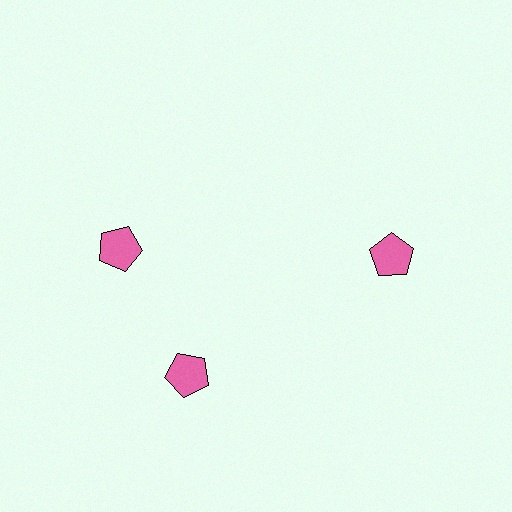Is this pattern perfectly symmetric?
No. The 3 pink pentagons are arranged in a ring, but one element near the 11 o'clock position is rotated out of alignment along the ring, breaking the 3-fold rotational symmetry.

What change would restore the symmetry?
The symmetry would be restored by rotating it back into even spacing with its neighbors so that all 3 pentagons sit at equal angles and equal distance from the center.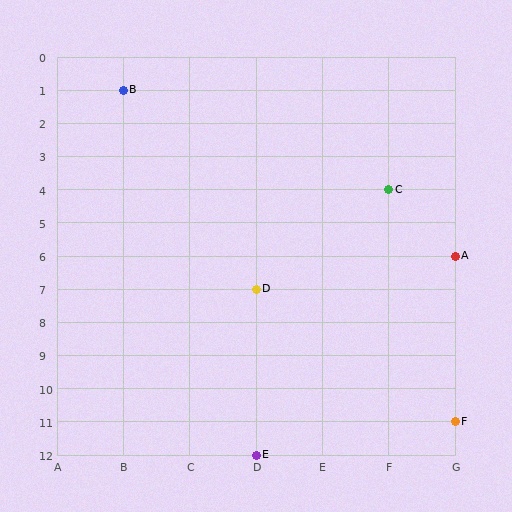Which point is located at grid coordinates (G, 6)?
Point A is at (G, 6).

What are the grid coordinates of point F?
Point F is at grid coordinates (G, 11).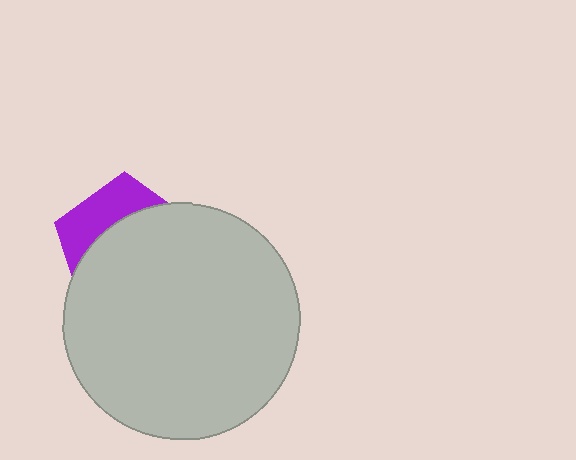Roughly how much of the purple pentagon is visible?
A small part of it is visible (roughly 31%).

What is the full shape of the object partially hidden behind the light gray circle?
The partially hidden object is a purple pentagon.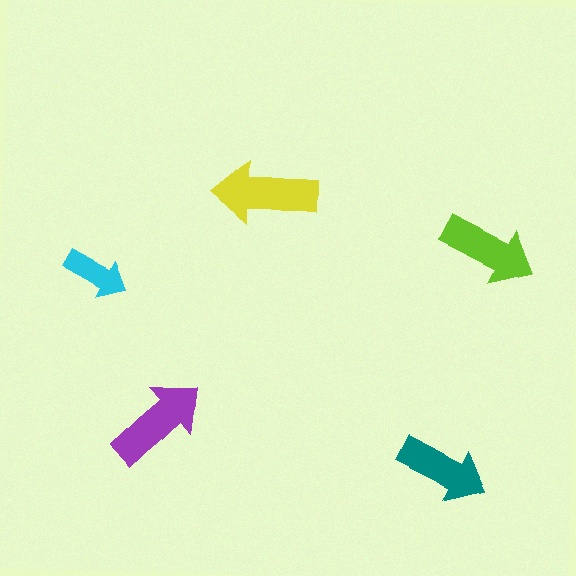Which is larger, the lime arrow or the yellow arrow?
The yellow one.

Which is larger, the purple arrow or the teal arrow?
The purple one.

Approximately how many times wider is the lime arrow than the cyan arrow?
About 1.5 times wider.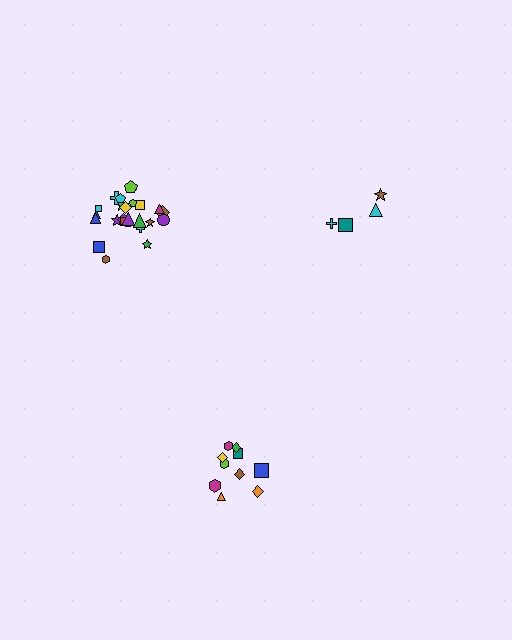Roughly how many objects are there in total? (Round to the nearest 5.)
Roughly 40 objects in total.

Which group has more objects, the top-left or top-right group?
The top-left group.